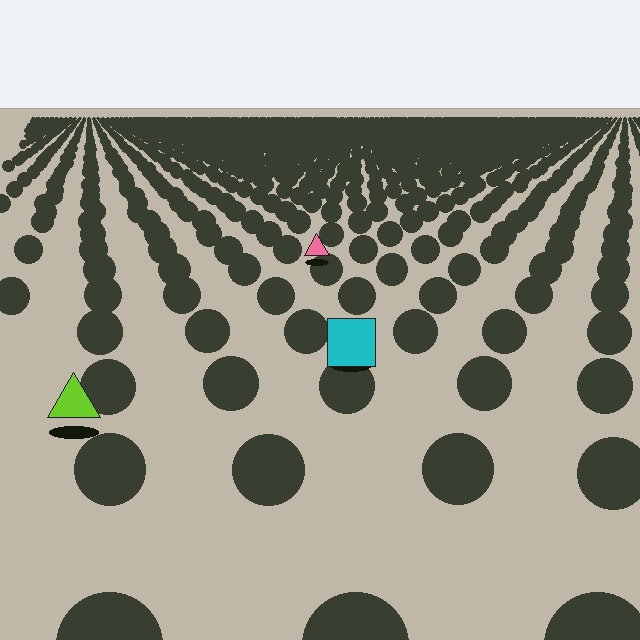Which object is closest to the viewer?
The lime triangle is closest. The texture marks near it are larger and more spread out.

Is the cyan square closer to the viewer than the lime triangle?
No. The lime triangle is closer — you can tell from the texture gradient: the ground texture is coarser near it.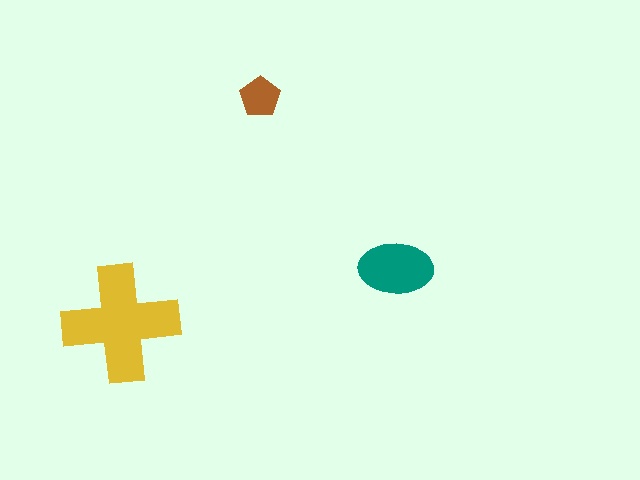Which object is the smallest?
The brown pentagon.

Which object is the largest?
The yellow cross.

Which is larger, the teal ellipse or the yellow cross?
The yellow cross.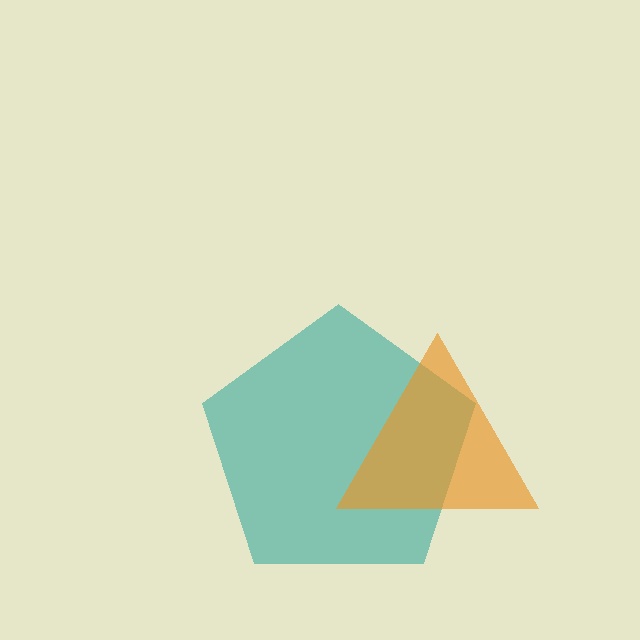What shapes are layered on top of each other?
The layered shapes are: a teal pentagon, an orange triangle.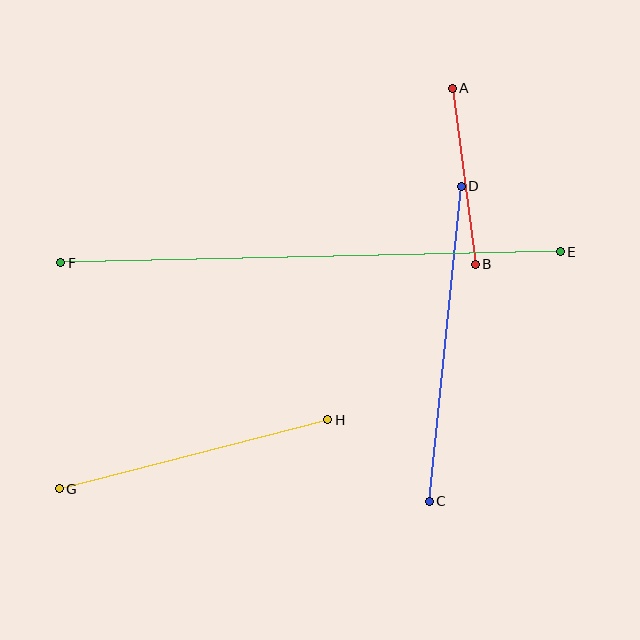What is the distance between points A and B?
The distance is approximately 178 pixels.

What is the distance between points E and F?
The distance is approximately 500 pixels.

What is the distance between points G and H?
The distance is approximately 277 pixels.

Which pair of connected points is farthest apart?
Points E and F are farthest apart.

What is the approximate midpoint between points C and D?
The midpoint is at approximately (445, 344) pixels.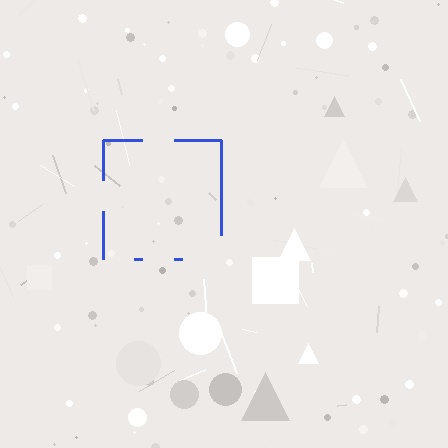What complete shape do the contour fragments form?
The contour fragments form a square.